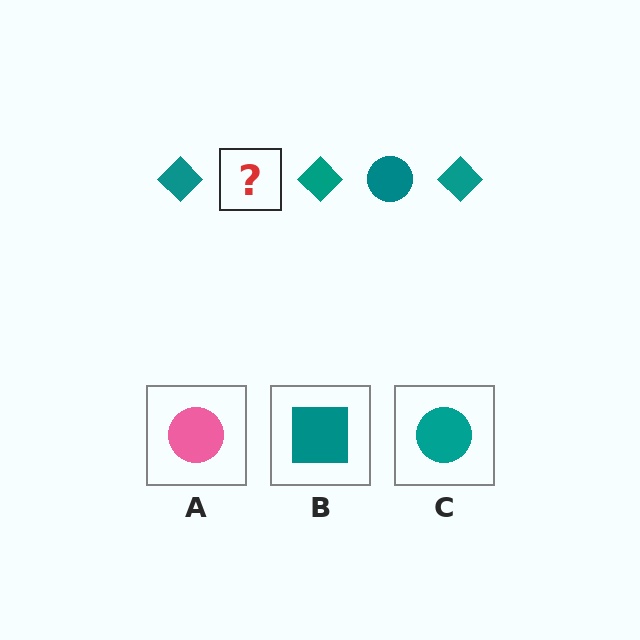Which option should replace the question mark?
Option C.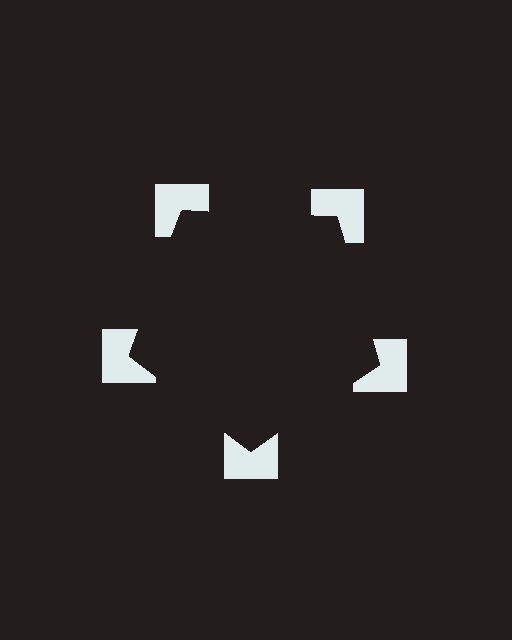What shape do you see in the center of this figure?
An illusory pentagon — its edges are inferred from the aligned wedge cuts in the notched squares, not physically drawn.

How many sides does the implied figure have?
5 sides.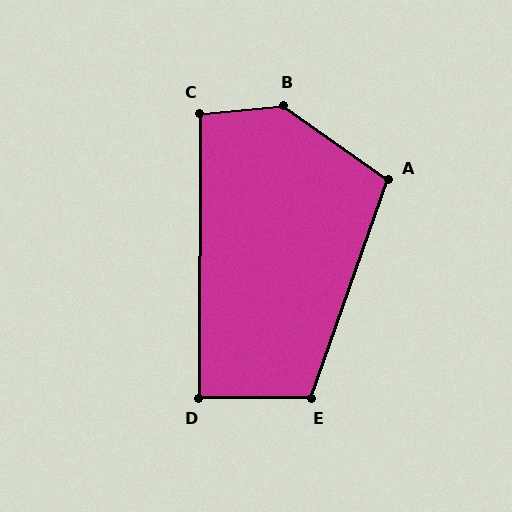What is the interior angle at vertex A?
Approximately 106 degrees (obtuse).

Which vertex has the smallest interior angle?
D, at approximately 90 degrees.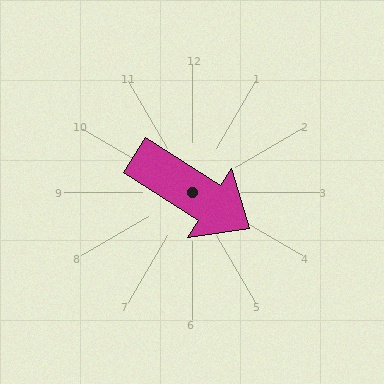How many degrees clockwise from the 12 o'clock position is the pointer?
Approximately 122 degrees.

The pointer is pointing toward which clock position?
Roughly 4 o'clock.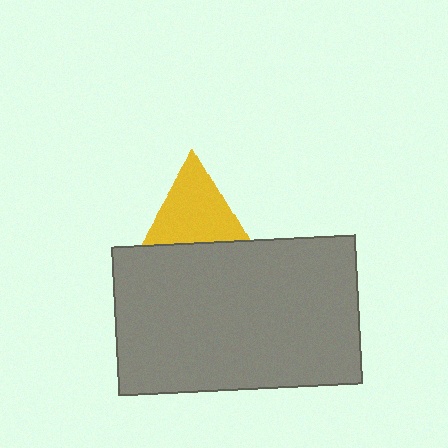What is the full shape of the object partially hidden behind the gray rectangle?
The partially hidden object is a yellow triangle.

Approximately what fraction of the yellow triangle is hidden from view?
Roughly 32% of the yellow triangle is hidden behind the gray rectangle.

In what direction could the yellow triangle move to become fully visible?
The yellow triangle could move up. That would shift it out from behind the gray rectangle entirely.